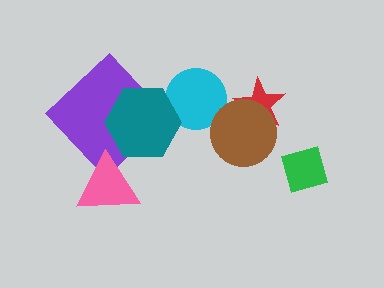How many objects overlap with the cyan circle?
1 object overlaps with the cyan circle.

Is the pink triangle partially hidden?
No, no other shape covers it.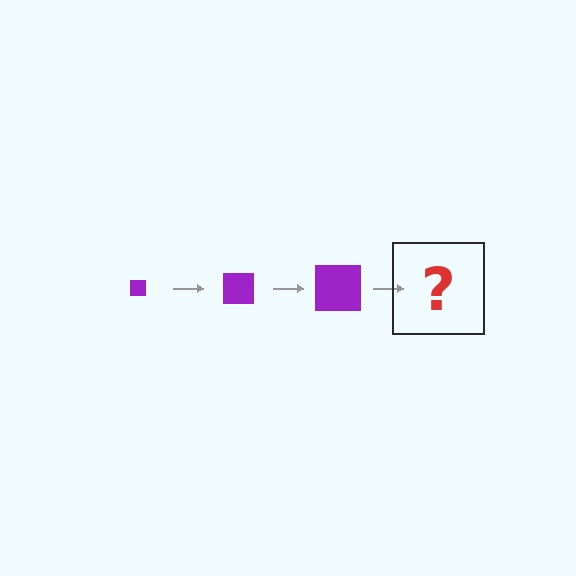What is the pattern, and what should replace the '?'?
The pattern is that the square gets progressively larger each step. The '?' should be a purple square, larger than the previous one.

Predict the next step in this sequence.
The next step is a purple square, larger than the previous one.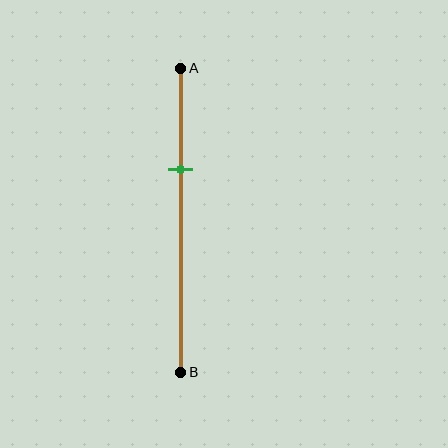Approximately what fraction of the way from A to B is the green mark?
The green mark is approximately 35% of the way from A to B.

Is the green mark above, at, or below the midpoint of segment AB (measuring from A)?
The green mark is above the midpoint of segment AB.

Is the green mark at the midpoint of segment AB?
No, the mark is at about 35% from A, not at the 50% midpoint.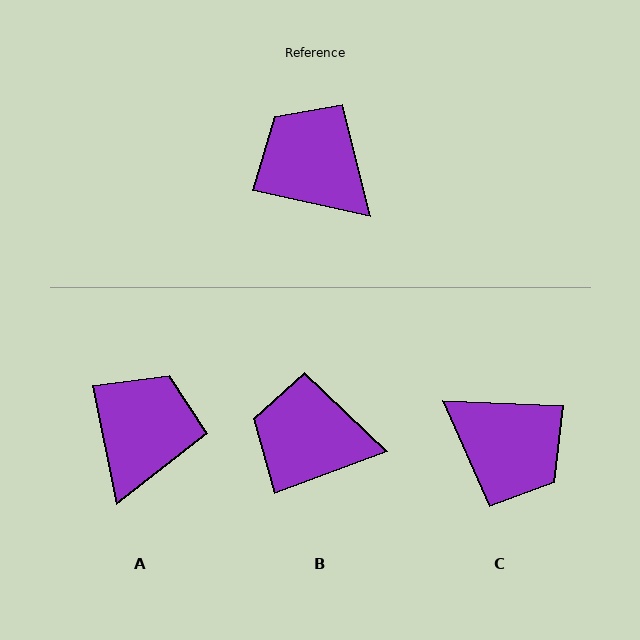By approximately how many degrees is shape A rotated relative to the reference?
Approximately 66 degrees clockwise.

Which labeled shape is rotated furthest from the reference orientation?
C, about 170 degrees away.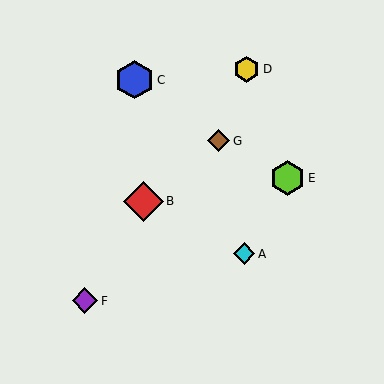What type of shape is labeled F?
Shape F is a purple diamond.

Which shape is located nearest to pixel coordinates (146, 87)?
The blue hexagon (labeled C) at (134, 80) is nearest to that location.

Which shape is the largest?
The red diamond (labeled B) is the largest.